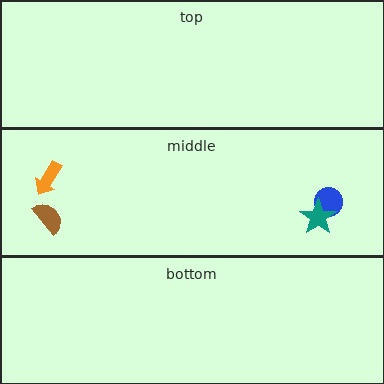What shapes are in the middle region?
The brown semicircle, the blue circle, the teal star, the orange arrow.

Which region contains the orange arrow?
The middle region.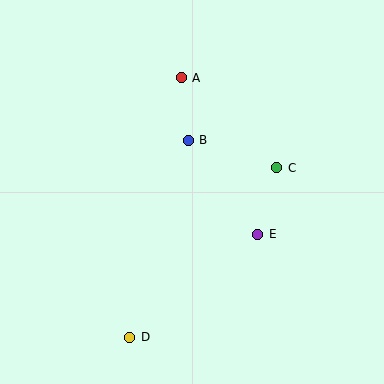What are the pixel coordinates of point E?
Point E is at (258, 234).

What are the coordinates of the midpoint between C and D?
The midpoint between C and D is at (203, 252).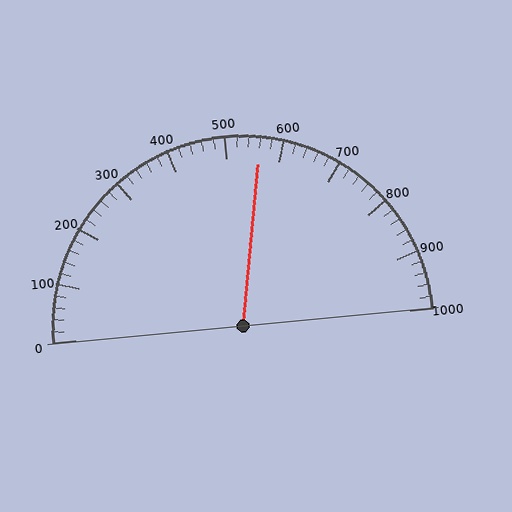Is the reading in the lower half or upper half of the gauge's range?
The reading is in the upper half of the range (0 to 1000).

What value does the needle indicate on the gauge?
The needle indicates approximately 560.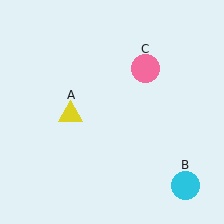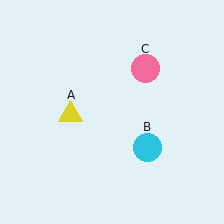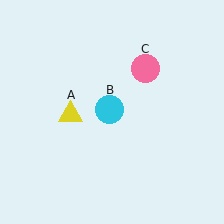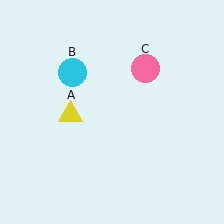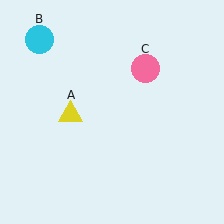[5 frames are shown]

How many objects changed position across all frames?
1 object changed position: cyan circle (object B).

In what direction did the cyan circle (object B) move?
The cyan circle (object B) moved up and to the left.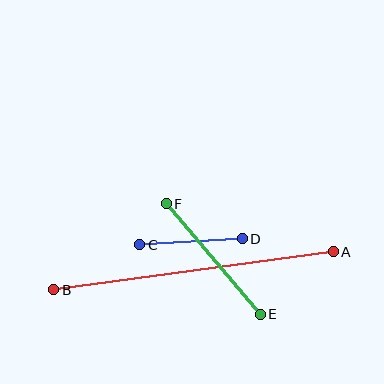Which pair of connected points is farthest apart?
Points A and B are farthest apart.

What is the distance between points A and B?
The distance is approximately 282 pixels.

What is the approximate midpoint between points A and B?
The midpoint is at approximately (193, 271) pixels.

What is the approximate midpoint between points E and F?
The midpoint is at approximately (213, 259) pixels.